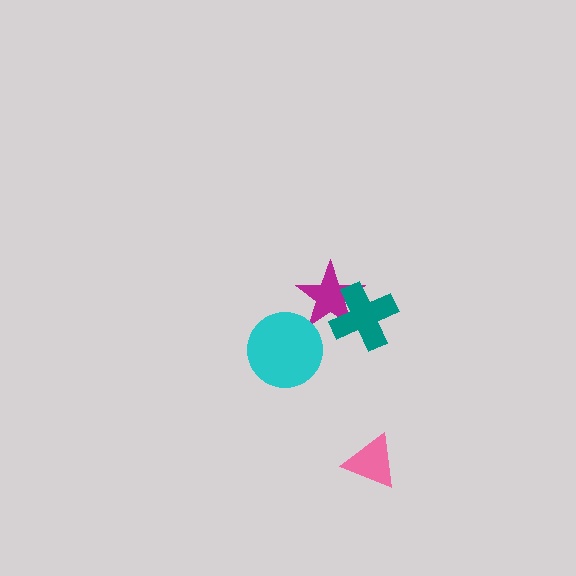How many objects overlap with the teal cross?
1 object overlaps with the teal cross.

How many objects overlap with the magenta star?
1 object overlaps with the magenta star.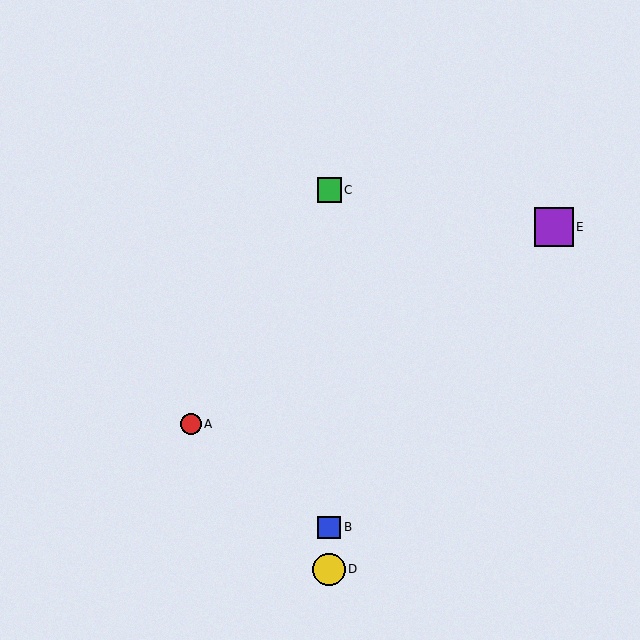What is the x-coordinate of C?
Object C is at x≈329.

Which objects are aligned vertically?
Objects B, C, D are aligned vertically.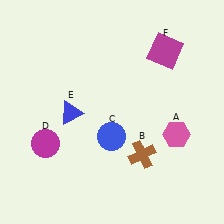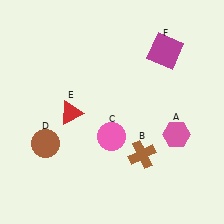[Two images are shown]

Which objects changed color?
C changed from blue to pink. D changed from magenta to brown. E changed from blue to red.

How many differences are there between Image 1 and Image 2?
There are 3 differences between the two images.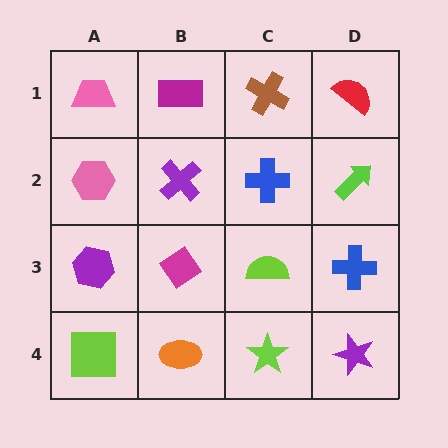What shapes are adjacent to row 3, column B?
A purple cross (row 2, column B), an orange ellipse (row 4, column B), a purple hexagon (row 3, column A), a lime semicircle (row 3, column C).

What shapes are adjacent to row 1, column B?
A purple cross (row 2, column B), a pink trapezoid (row 1, column A), a brown cross (row 1, column C).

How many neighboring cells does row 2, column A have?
3.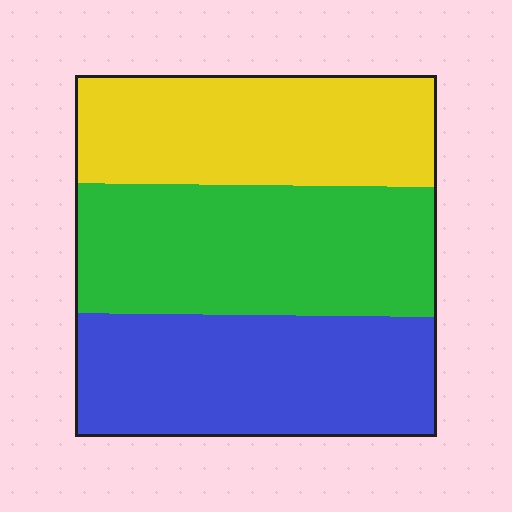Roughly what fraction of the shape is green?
Green covers 36% of the shape.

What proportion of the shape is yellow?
Yellow takes up about one third (1/3) of the shape.